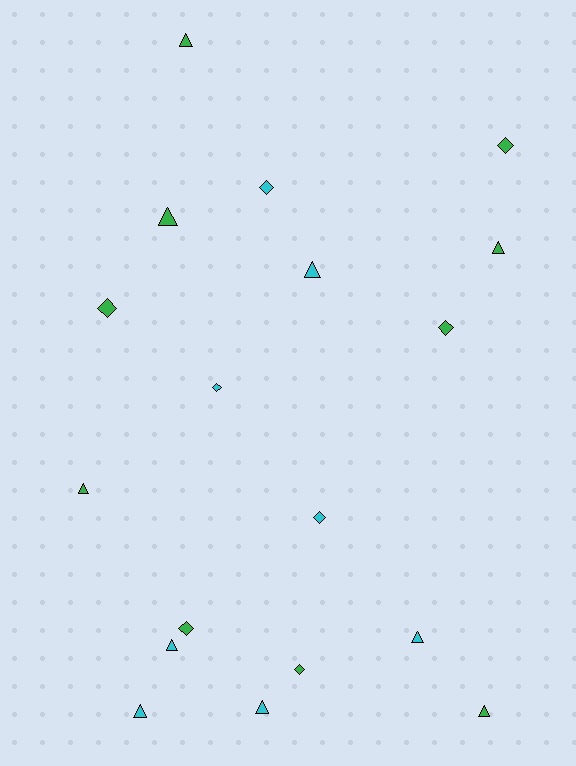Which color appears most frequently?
Green, with 10 objects.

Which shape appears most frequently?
Triangle, with 10 objects.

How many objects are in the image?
There are 18 objects.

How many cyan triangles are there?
There are 5 cyan triangles.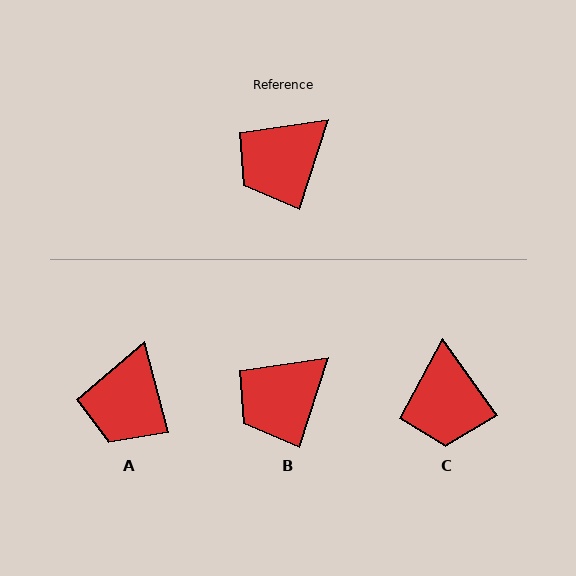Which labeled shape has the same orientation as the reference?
B.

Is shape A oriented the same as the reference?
No, it is off by about 32 degrees.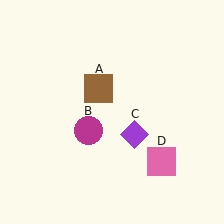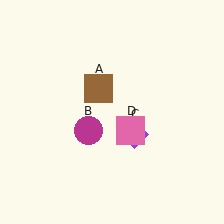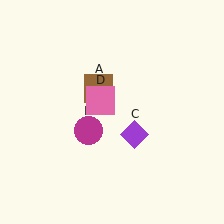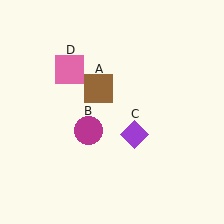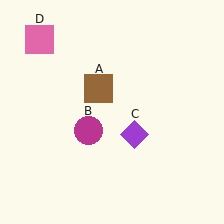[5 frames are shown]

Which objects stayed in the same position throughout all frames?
Brown square (object A) and magenta circle (object B) and purple diamond (object C) remained stationary.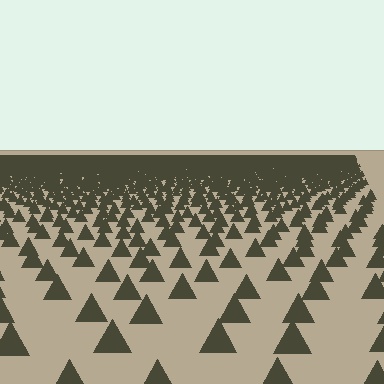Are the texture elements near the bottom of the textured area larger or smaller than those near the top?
Larger. Near the bottom, elements are closer to the viewer and appear at a bigger on-screen size.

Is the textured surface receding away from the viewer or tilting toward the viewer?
The surface is receding away from the viewer. Texture elements get smaller and denser toward the top.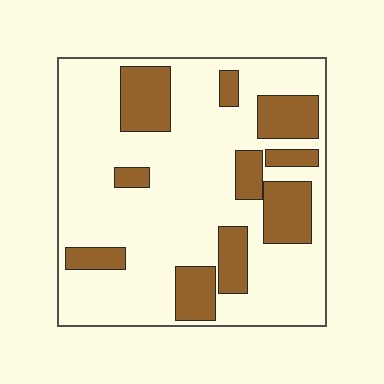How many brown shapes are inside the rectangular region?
10.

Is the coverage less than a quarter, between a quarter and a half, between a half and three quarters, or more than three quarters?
Between a quarter and a half.